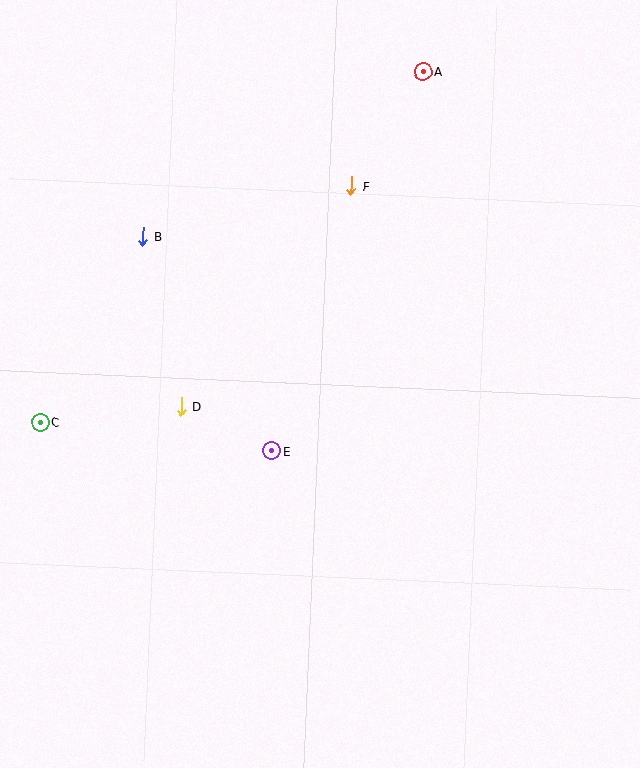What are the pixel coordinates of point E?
Point E is at (272, 451).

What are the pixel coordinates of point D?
Point D is at (181, 406).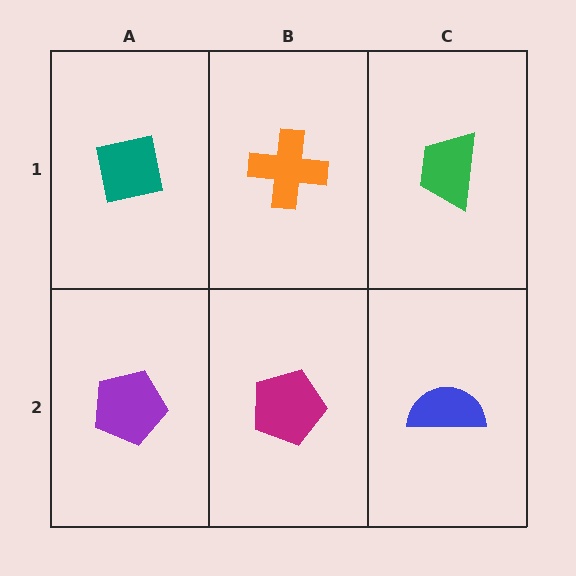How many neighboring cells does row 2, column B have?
3.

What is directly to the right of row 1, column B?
A green trapezoid.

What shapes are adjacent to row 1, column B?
A magenta pentagon (row 2, column B), a teal square (row 1, column A), a green trapezoid (row 1, column C).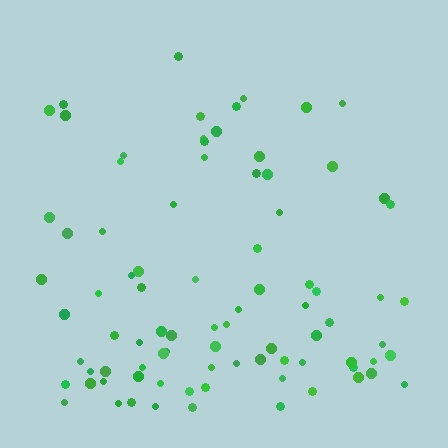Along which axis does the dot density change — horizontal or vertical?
Vertical.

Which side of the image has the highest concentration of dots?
The bottom.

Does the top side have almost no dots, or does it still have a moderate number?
Still a moderate number, just noticeably fewer than the bottom.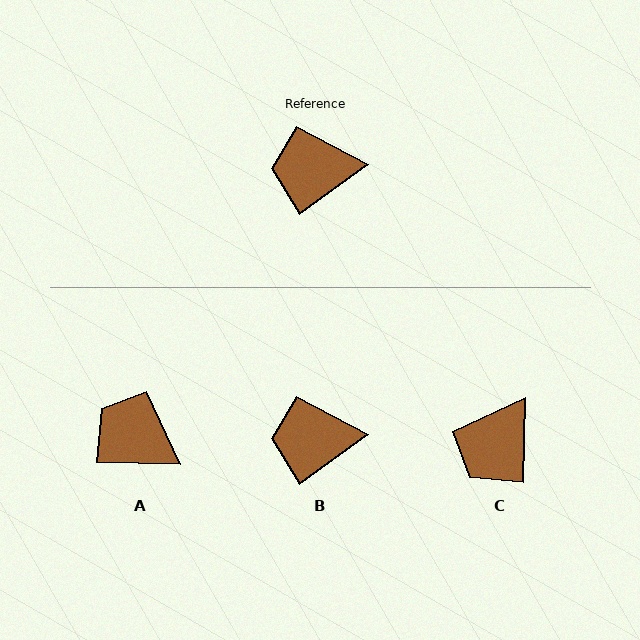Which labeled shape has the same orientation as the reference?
B.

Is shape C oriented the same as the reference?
No, it is off by about 53 degrees.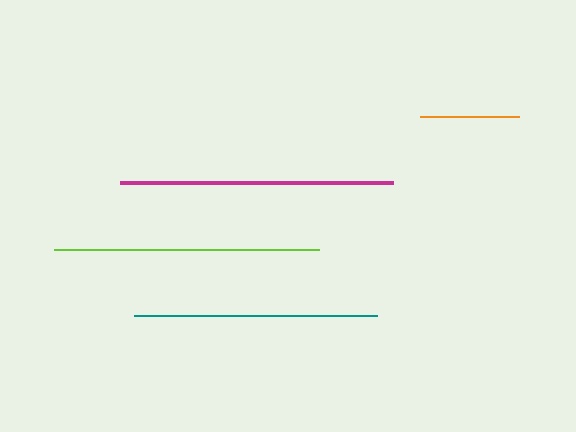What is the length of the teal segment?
The teal segment is approximately 243 pixels long.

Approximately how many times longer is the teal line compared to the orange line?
The teal line is approximately 2.5 times the length of the orange line.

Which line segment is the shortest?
The orange line is the shortest at approximately 99 pixels.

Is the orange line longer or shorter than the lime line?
The lime line is longer than the orange line.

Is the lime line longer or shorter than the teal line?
The lime line is longer than the teal line.